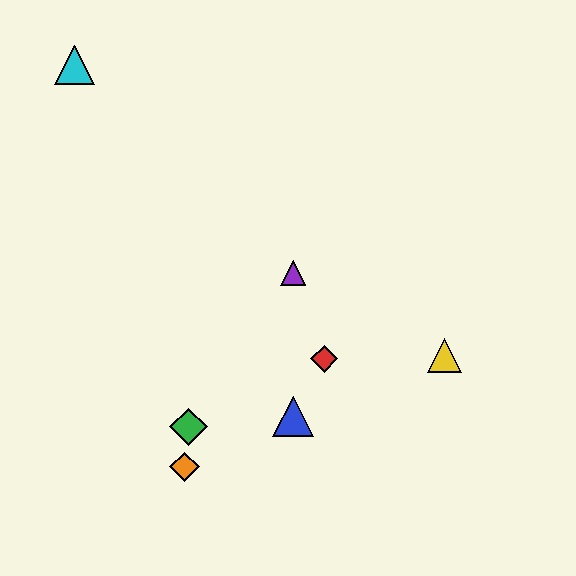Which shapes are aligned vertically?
The blue triangle, the purple triangle are aligned vertically.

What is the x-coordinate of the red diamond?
The red diamond is at x≈324.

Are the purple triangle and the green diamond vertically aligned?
No, the purple triangle is at x≈293 and the green diamond is at x≈188.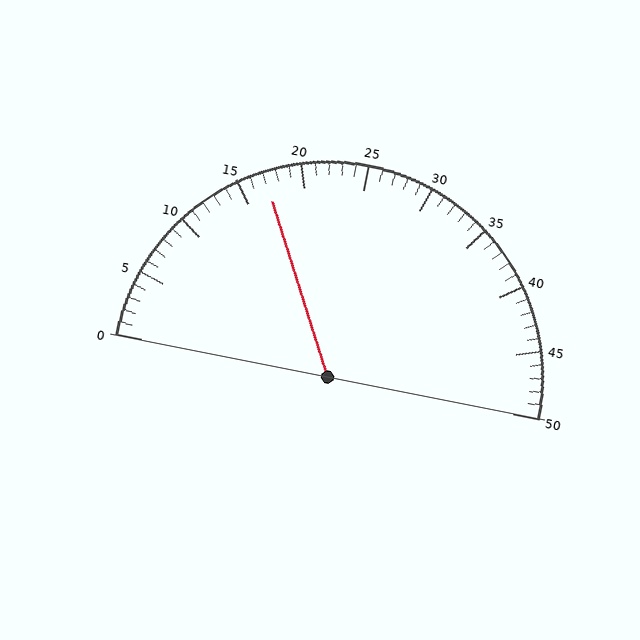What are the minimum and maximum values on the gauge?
The gauge ranges from 0 to 50.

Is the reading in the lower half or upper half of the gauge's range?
The reading is in the lower half of the range (0 to 50).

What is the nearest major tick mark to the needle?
The nearest major tick mark is 15.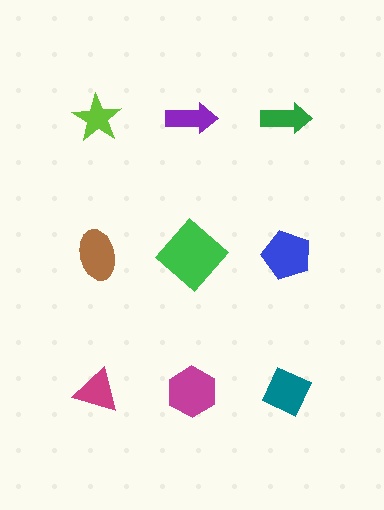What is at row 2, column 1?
A brown ellipse.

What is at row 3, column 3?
A teal diamond.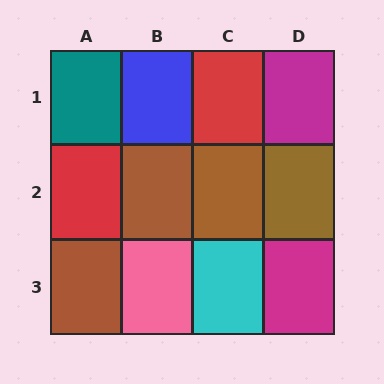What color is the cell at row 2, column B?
Brown.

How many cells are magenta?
2 cells are magenta.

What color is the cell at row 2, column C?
Brown.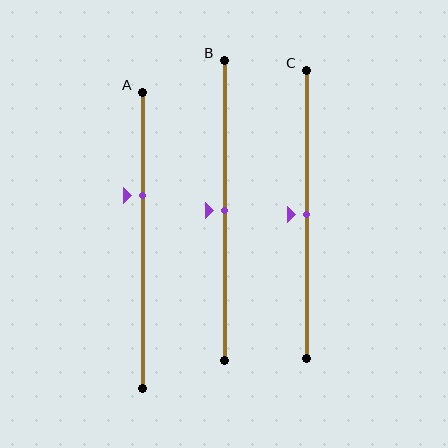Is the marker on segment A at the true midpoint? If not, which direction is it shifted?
No, the marker on segment A is shifted upward by about 15% of the segment length.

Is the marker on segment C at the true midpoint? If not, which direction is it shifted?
Yes, the marker on segment C is at the true midpoint.